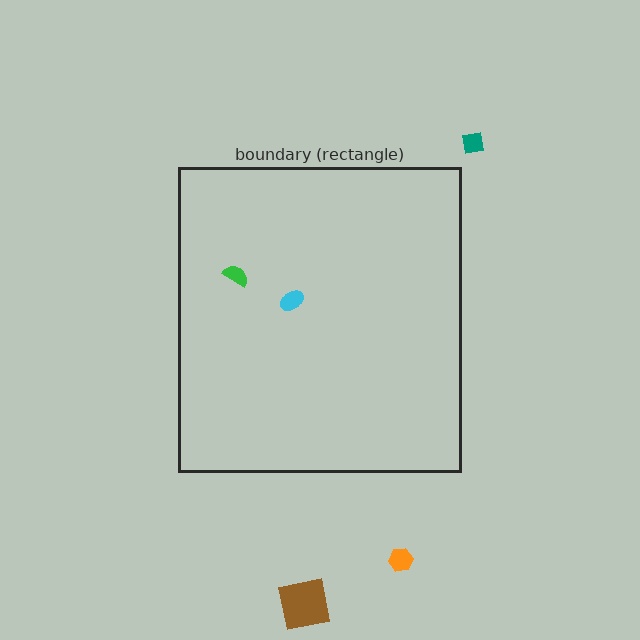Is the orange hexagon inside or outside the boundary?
Outside.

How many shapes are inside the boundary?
2 inside, 3 outside.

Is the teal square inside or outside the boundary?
Outside.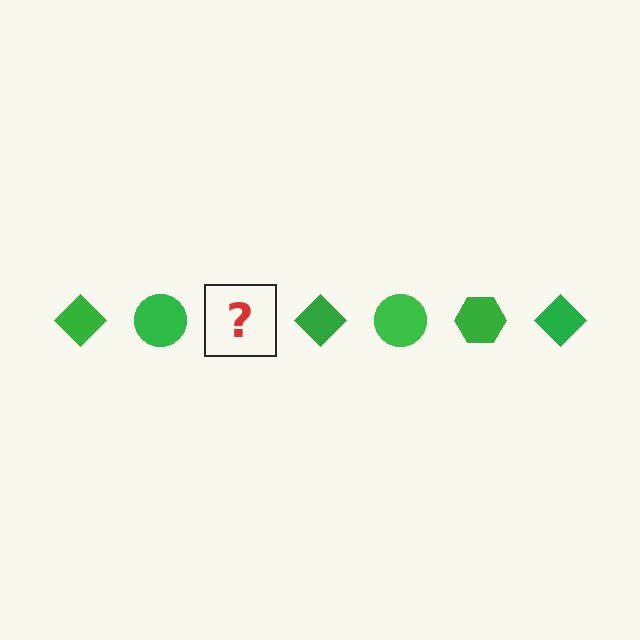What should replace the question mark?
The question mark should be replaced with a green hexagon.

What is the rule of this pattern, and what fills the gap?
The rule is that the pattern cycles through diamond, circle, hexagon shapes in green. The gap should be filled with a green hexagon.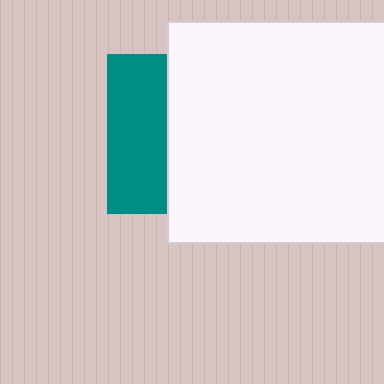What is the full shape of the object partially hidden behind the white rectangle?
The partially hidden object is a teal square.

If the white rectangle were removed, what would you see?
You would see the complete teal square.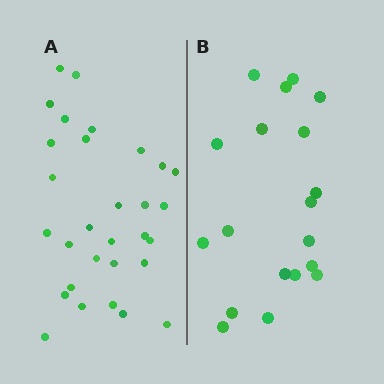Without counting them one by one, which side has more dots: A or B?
Region A (the left region) has more dots.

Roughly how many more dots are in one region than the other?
Region A has roughly 12 or so more dots than region B.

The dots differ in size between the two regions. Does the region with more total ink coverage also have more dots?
No. Region B has more total ink coverage because its dots are larger, but region A actually contains more individual dots. Total area can be misleading — the number of items is what matters here.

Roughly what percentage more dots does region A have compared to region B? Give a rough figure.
About 60% more.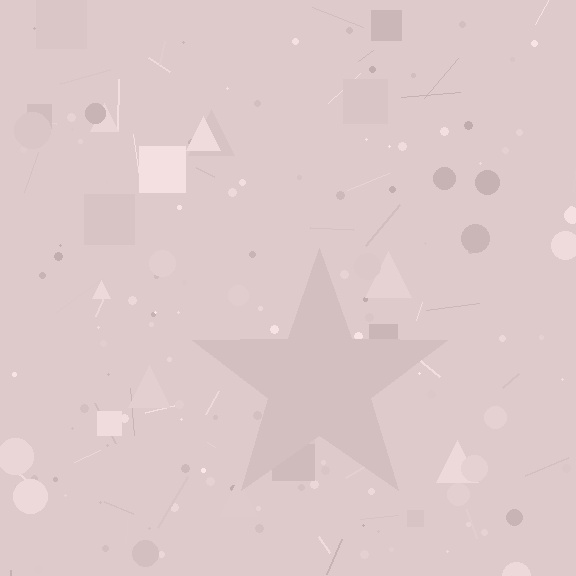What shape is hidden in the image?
A star is hidden in the image.